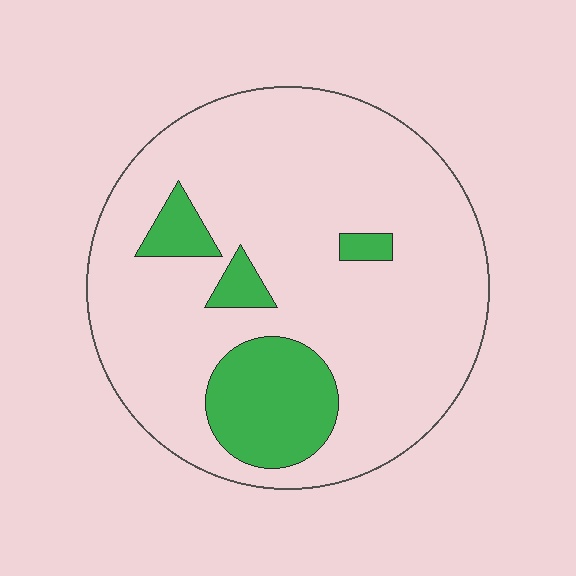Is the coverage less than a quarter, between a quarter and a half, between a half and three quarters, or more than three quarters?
Less than a quarter.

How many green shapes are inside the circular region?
4.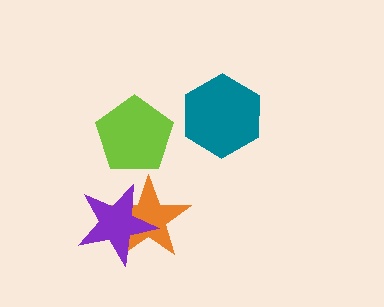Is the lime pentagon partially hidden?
No, no other shape covers it.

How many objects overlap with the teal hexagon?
0 objects overlap with the teal hexagon.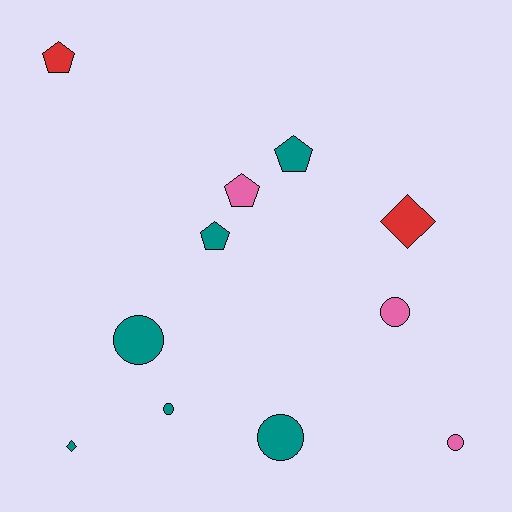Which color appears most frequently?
Teal, with 6 objects.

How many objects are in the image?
There are 11 objects.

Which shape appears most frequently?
Circle, with 5 objects.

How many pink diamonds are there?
There are no pink diamonds.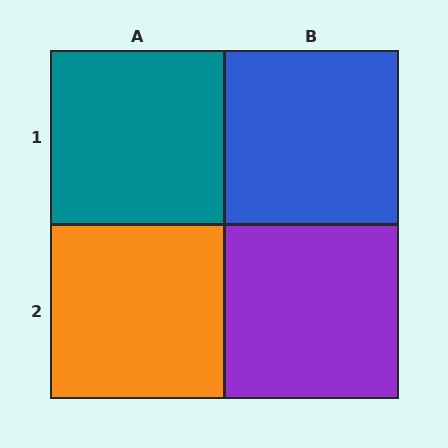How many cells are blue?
1 cell is blue.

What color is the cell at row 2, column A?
Orange.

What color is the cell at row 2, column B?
Purple.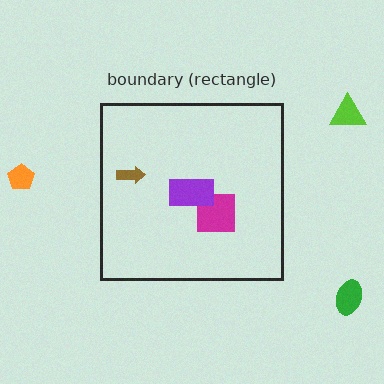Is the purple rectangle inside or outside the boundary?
Inside.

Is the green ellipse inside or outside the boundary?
Outside.